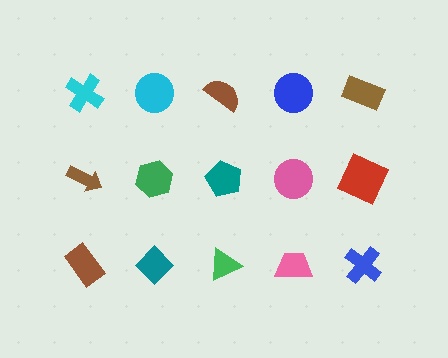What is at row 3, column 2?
A teal diamond.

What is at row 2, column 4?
A pink circle.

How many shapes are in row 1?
5 shapes.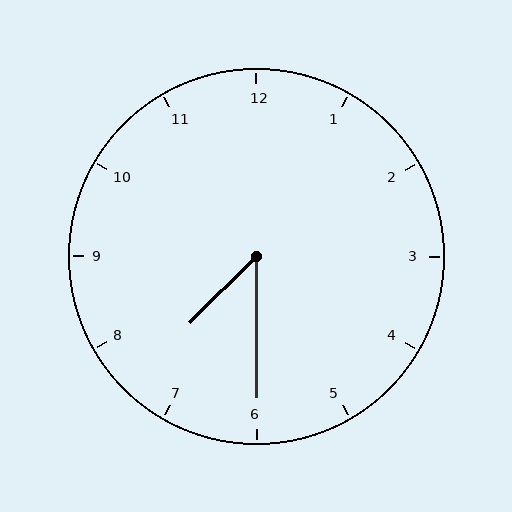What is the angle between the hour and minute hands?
Approximately 45 degrees.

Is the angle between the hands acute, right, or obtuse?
It is acute.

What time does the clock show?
7:30.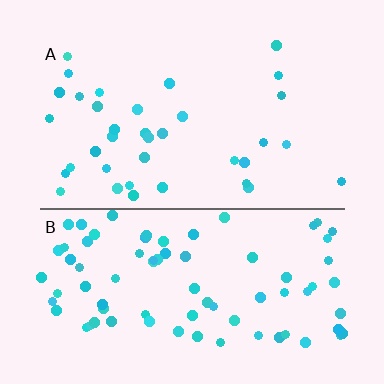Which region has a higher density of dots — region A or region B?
B (the bottom).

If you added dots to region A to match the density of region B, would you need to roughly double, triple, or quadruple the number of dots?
Approximately double.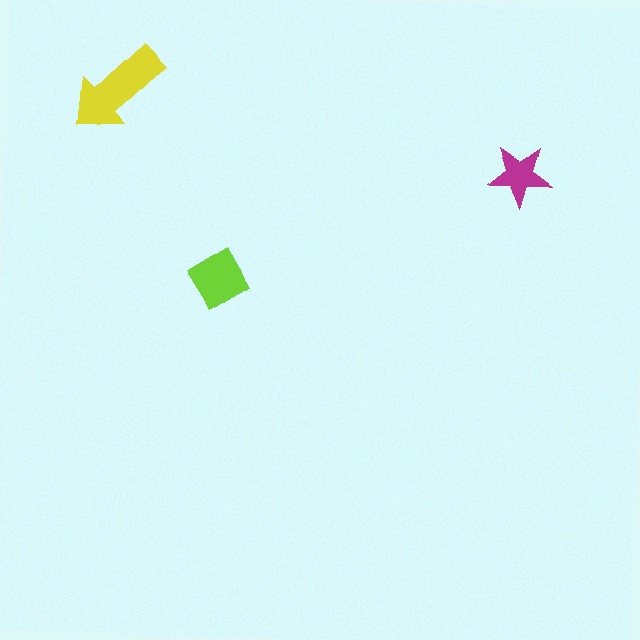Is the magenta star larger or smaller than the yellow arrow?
Smaller.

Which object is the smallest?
The magenta star.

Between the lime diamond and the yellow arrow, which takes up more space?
The yellow arrow.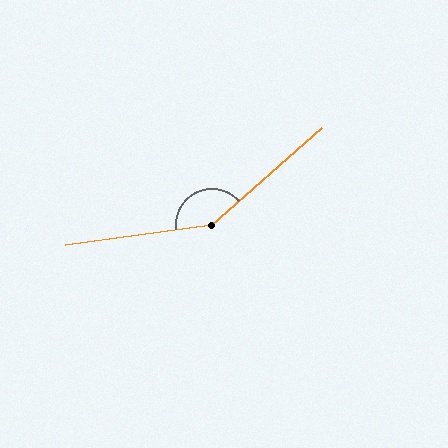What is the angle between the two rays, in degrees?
Approximately 146 degrees.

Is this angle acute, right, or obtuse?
It is obtuse.